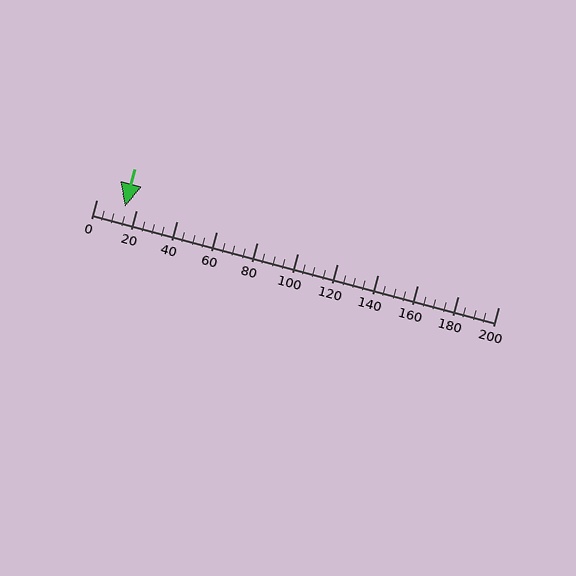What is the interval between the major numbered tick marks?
The major tick marks are spaced 20 units apart.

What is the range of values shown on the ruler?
The ruler shows values from 0 to 200.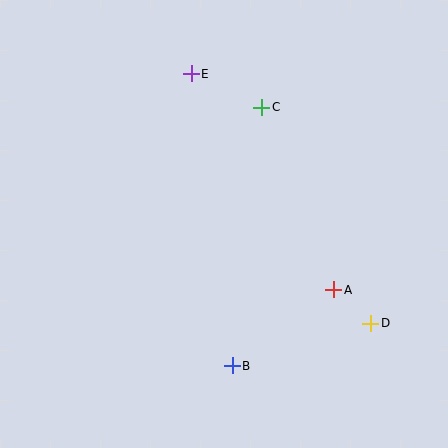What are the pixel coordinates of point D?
Point D is at (371, 323).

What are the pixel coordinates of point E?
Point E is at (191, 74).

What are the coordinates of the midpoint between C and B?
The midpoint between C and B is at (247, 236).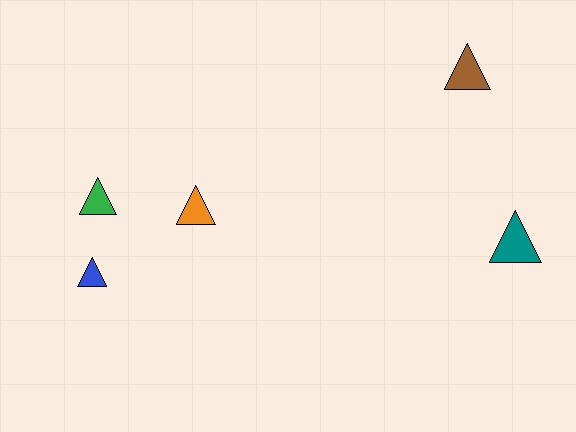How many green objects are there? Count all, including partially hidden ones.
There is 1 green object.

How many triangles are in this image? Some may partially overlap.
There are 5 triangles.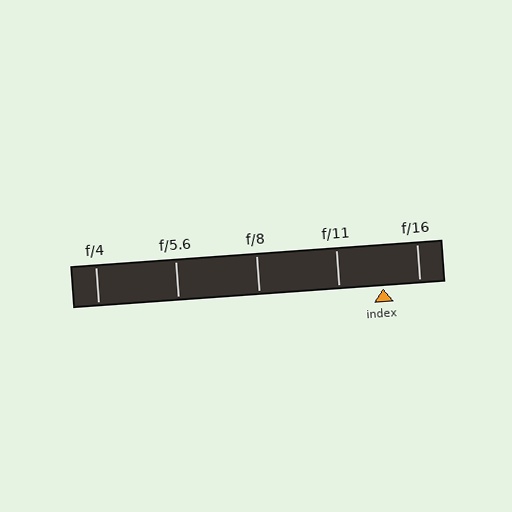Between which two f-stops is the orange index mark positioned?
The index mark is between f/11 and f/16.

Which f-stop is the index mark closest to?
The index mark is closest to f/16.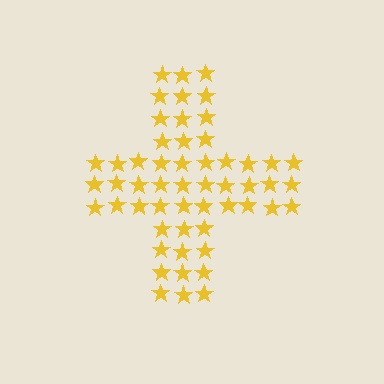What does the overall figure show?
The overall figure shows a cross.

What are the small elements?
The small elements are stars.